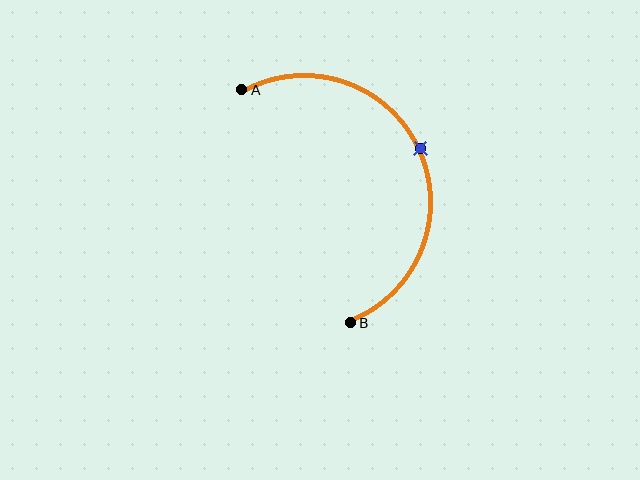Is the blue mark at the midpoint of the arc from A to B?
Yes. The blue mark lies on the arc at equal arc-length from both A and B — it is the arc midpoint.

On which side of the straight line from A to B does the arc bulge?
The arc bulges to the right of the straight line connecting A and B.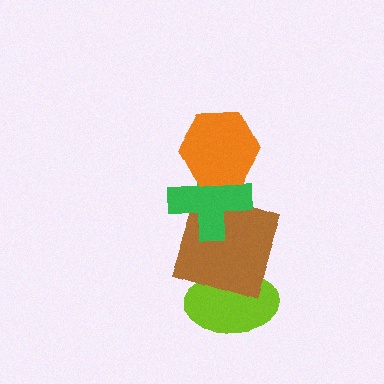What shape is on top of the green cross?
The orange hexagon is on top of the green cross.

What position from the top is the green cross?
The green cross is 2nd from the top.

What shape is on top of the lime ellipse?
The brown square is on top of the lime ellipse.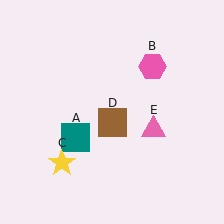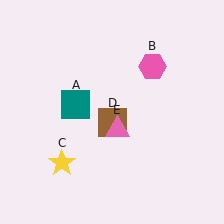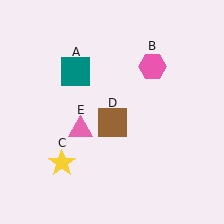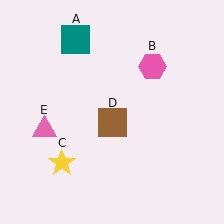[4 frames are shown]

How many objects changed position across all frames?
2 objects changed position: teal square (object A), pink triangle (object E).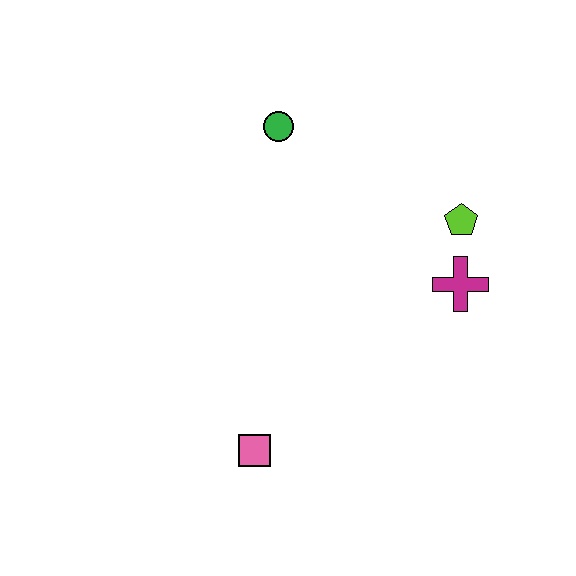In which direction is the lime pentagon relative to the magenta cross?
The lime pentagon is above the magenta cross.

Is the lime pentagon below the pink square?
No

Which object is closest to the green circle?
The lime pentagon is closest to the green circle.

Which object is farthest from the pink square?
The green circle is farthest from the pink square.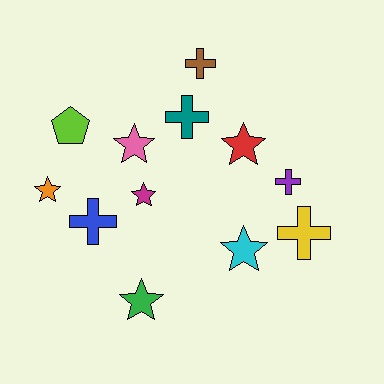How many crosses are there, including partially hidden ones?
There are 5 crosses.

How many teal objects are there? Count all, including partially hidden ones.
There is 1 teal object.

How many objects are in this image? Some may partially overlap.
There are 12 objects.